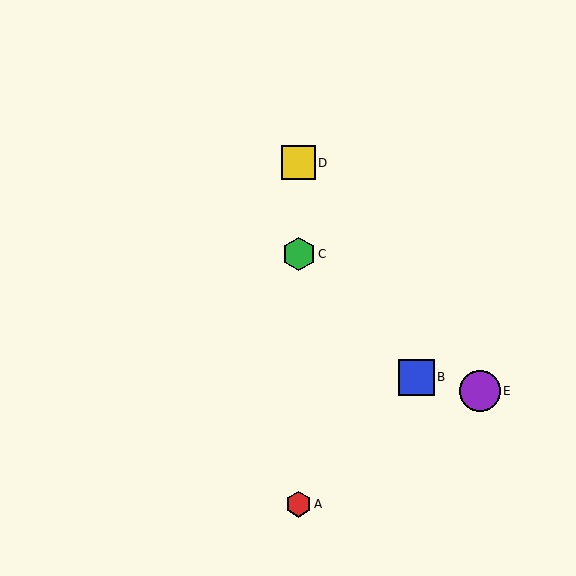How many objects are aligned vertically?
3 objects (A, C, D) are aligned vertically.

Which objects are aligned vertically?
Objects A, C, D are aligned vertically.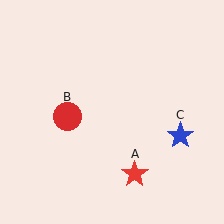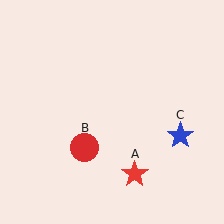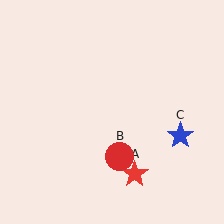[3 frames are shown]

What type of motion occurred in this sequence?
The red circle (object B) rotated counterclockwise around the center of the scene.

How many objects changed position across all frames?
1 object changed position: red circle (object B).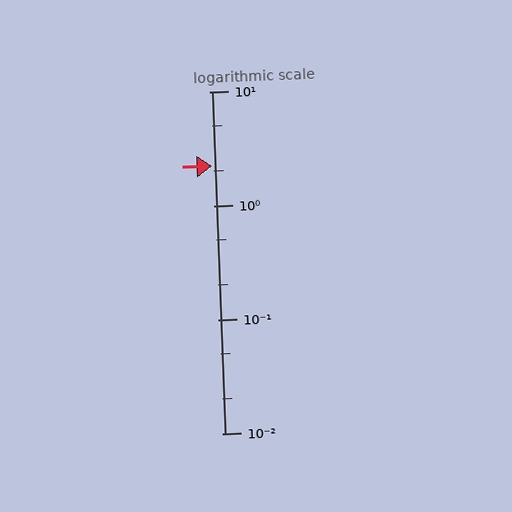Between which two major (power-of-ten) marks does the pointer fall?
The pointer is between 1 and 10.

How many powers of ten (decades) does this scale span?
The scale spans 3 decades, from 0.01 to 10.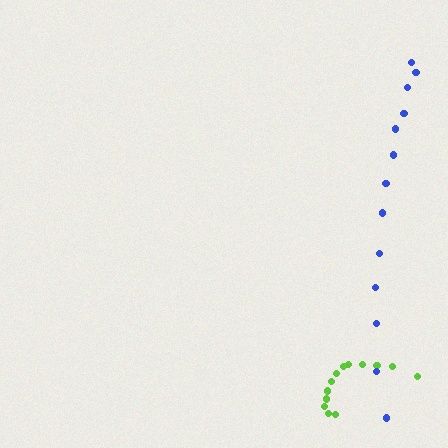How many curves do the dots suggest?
There are 2 distinct paths.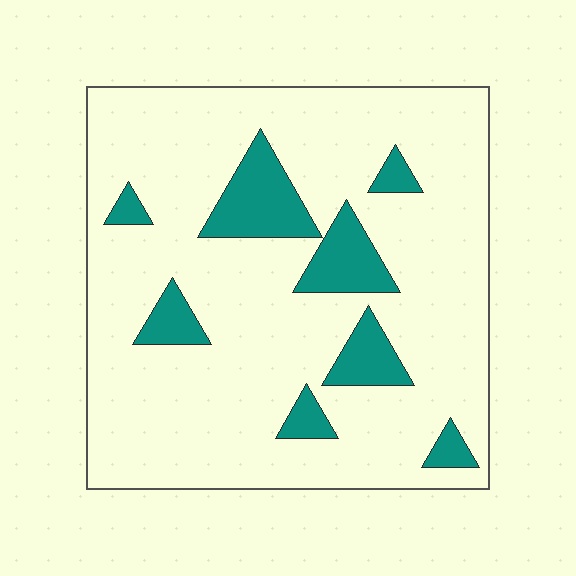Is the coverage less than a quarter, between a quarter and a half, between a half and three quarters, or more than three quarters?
Less than a quarter.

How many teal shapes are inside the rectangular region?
8.